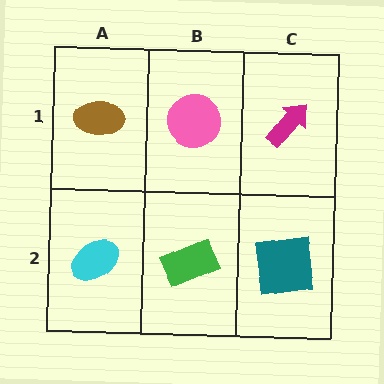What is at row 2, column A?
A cyan ellipse.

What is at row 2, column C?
A teal square.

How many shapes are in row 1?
3 shapes.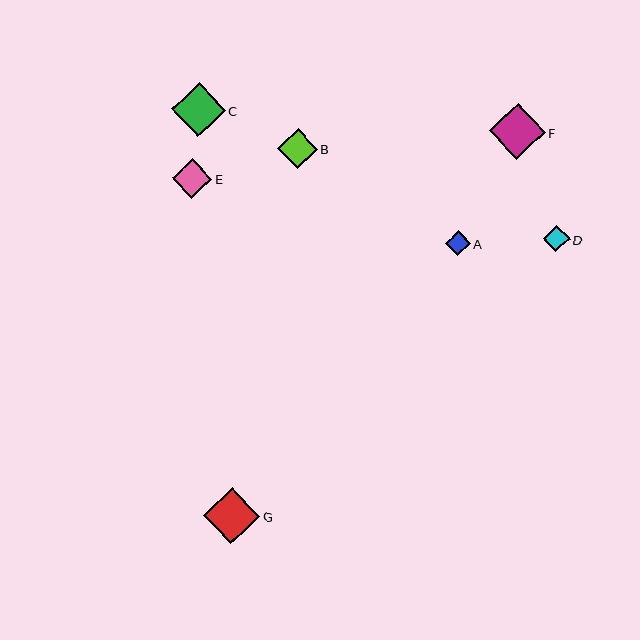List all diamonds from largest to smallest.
From largest to smallest: G, F, C, B, E, D, A.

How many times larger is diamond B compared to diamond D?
Diamond B is approximately 1.5 times the size of diamond D.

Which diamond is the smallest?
Diamond A is the smallest with a size of approximately 25 pixels.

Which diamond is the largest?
Diamond G is the largest with a size of approximately 56 pixels.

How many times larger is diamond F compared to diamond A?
Diamond F is approximately 2.2 times the size of diamond A.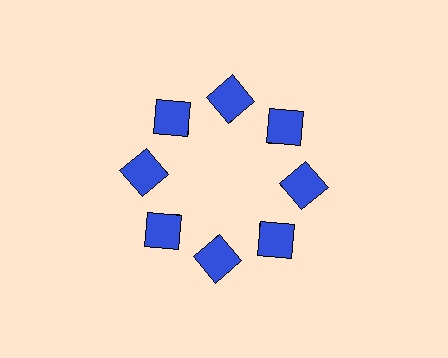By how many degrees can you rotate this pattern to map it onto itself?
The pattern maps onto itself every 45 degrees of rotation.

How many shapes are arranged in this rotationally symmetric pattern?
There are 16 shapes, arranged in 8 groups of 2.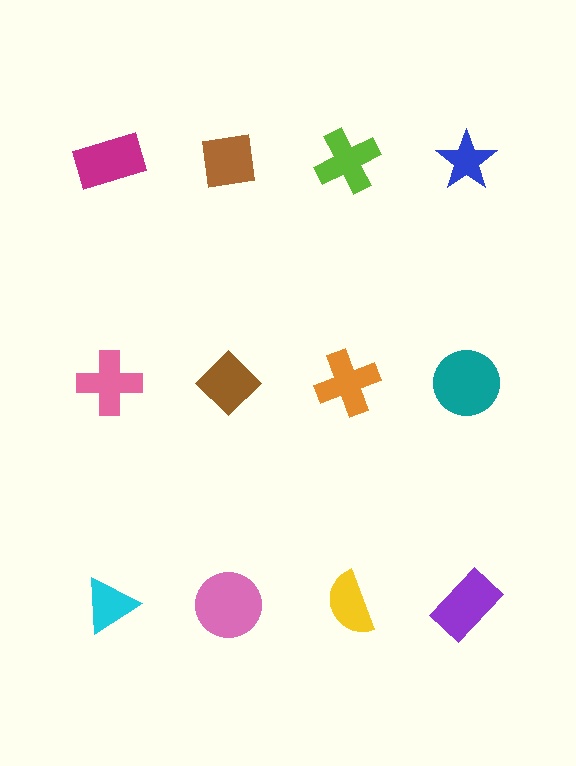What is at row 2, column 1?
A pink cross.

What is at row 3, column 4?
A purple rectangle.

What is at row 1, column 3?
A lime cross.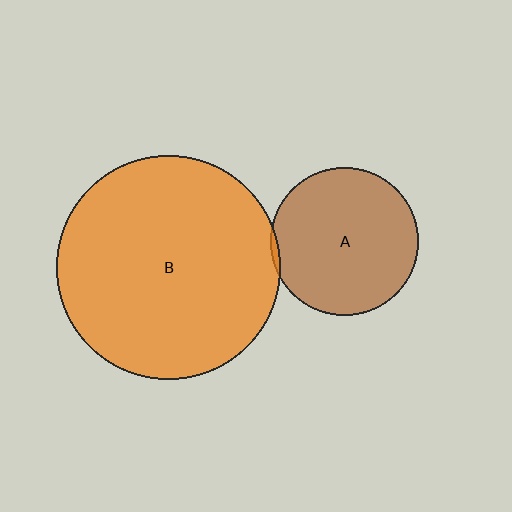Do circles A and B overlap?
Yes.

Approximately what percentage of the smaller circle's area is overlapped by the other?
Approximately 5%.